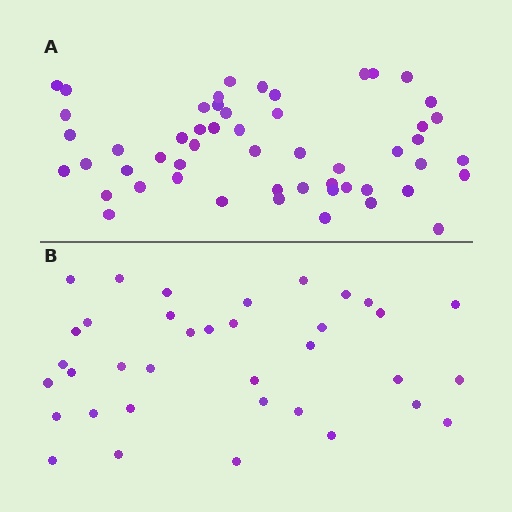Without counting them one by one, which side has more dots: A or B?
Region A (the top region) has more dots.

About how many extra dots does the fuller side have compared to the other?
Region A has approximately 15 more dots than region B.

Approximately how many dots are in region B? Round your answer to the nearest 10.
About 40 dots. (The exact count is 36, which rounds to 40.)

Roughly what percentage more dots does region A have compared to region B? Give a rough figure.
About 45% more.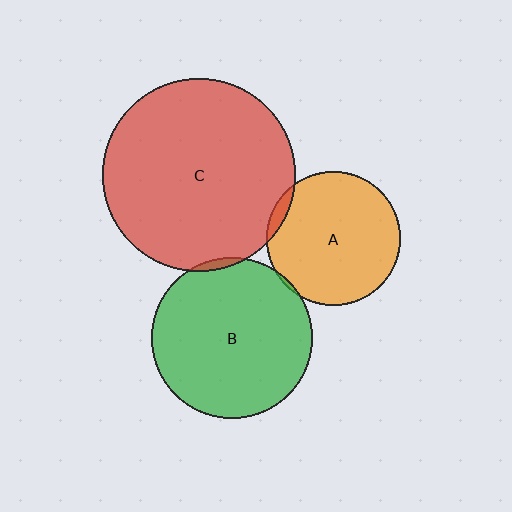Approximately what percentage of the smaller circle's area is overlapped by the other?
Approximately 5%.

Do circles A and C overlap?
Yes.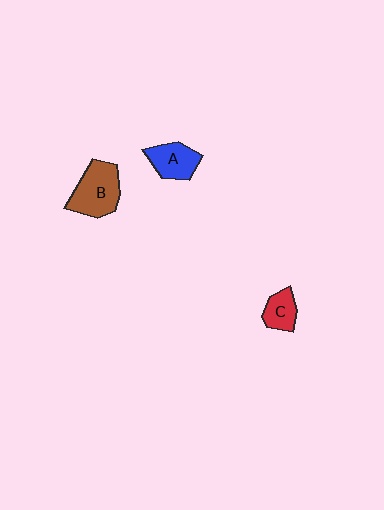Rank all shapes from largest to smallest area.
From largest to smallest: B (brown), A (blue), C (red).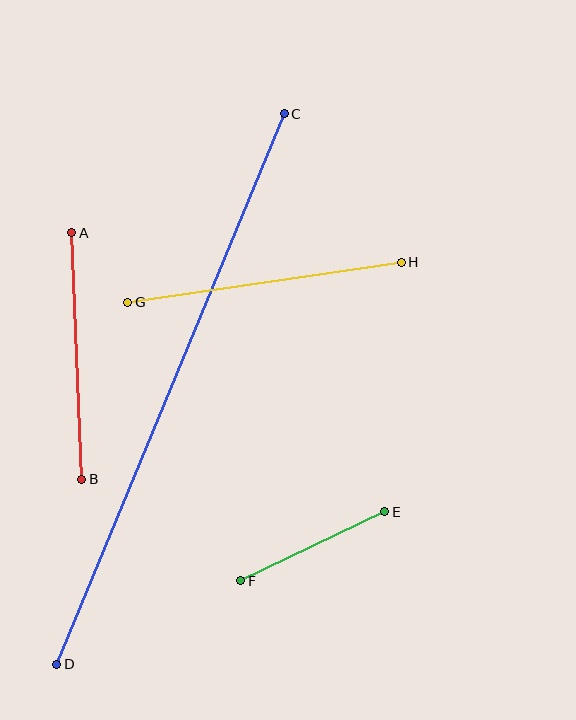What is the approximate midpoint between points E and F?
The midpoint is at approximately (313, 546) pixels.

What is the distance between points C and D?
The distance is approximately 596 pixels.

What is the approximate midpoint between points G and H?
The midpoint is at approximately (264, 282) pixels.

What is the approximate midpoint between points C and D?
The midpoint is at approximately (170, 389) pixels.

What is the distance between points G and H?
The distance is approximately 277 pixels.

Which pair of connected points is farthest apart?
Points C and D are farthest apart.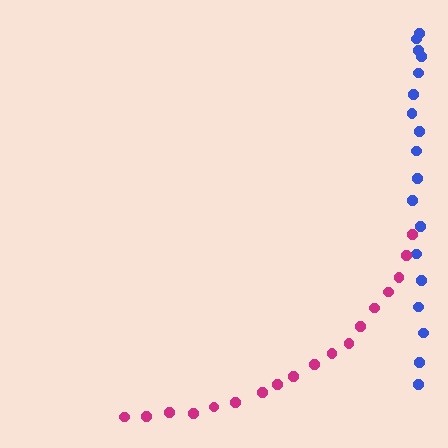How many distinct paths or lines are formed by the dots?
There are 2 distinct paths.